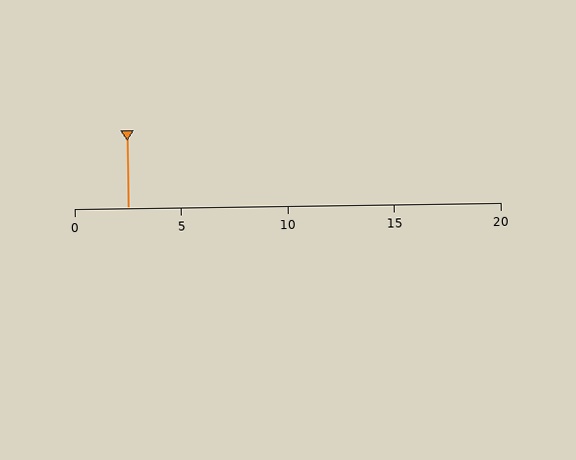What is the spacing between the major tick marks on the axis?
The major ticks are spaced 5 apart.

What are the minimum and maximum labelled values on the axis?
The axis runs from 0 to 20.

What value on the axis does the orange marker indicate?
The marker indicates approximately 2.5.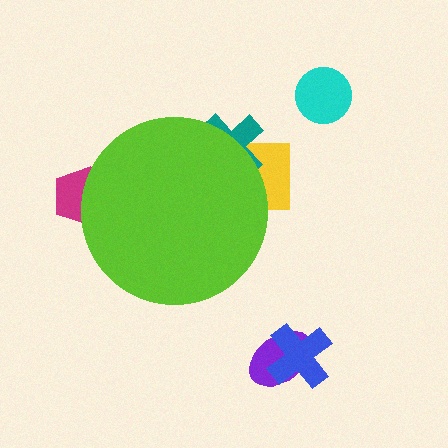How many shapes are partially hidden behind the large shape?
3 shapes are partially hidden.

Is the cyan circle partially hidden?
No, the cyan circle is fully visible.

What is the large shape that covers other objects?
A lime circle.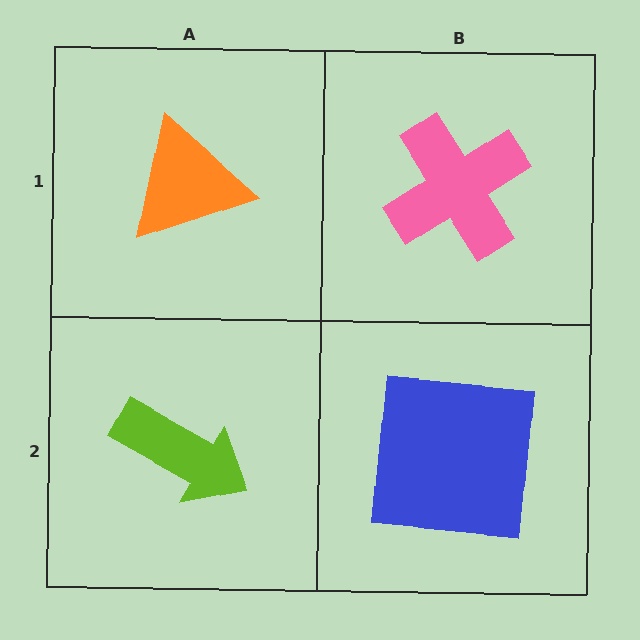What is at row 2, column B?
A blue square.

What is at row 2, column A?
A lime arrow.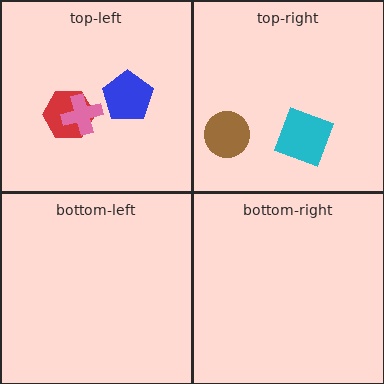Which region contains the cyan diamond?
The top-right region.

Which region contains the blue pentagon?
The top-left region.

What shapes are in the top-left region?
The red hexagon, the pink cross, the blue pentagon.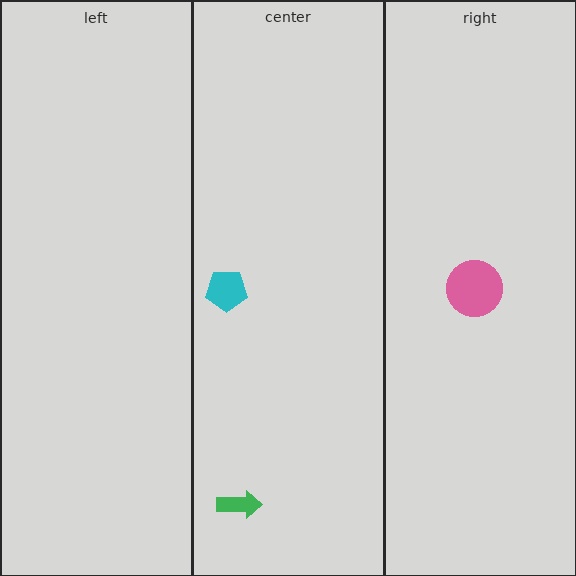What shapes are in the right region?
The pink circle.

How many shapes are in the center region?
2.